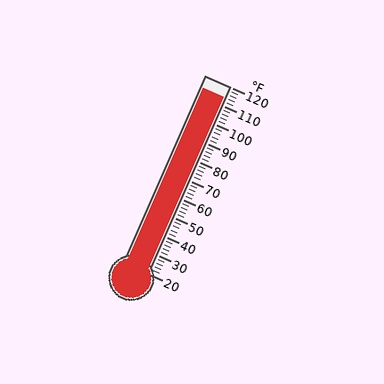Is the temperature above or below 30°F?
The temperature is above 30°F.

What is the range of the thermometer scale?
The thermometer scale ranges from 20°F to 120°F.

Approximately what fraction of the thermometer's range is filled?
The thermometer is filled to approximately 95% of its range.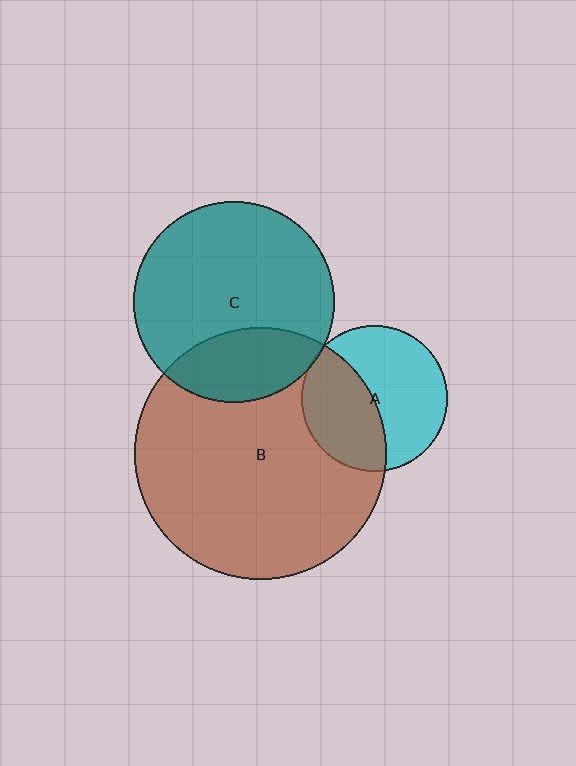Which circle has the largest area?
Circle B (brown).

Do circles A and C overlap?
Yes.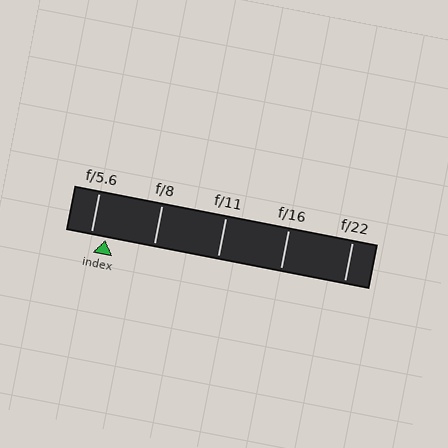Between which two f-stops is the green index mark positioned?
The index mark is between f/5.6 and f/8.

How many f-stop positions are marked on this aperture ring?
There are 5 f-stop positions marked.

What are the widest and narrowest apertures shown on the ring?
The widest aperture shown is f/5.6 and the narrowest is f/22.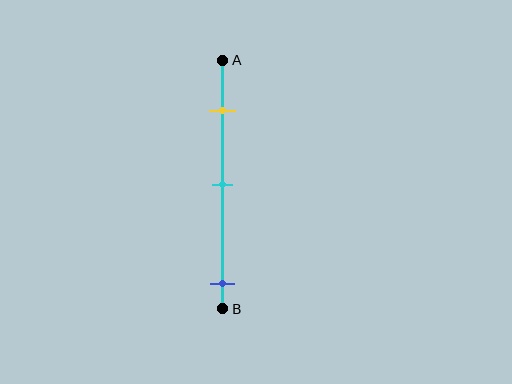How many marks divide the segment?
There are 3 marks dividing the segment.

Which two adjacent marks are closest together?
The yellow and cyan marks are the closest adjacent pair.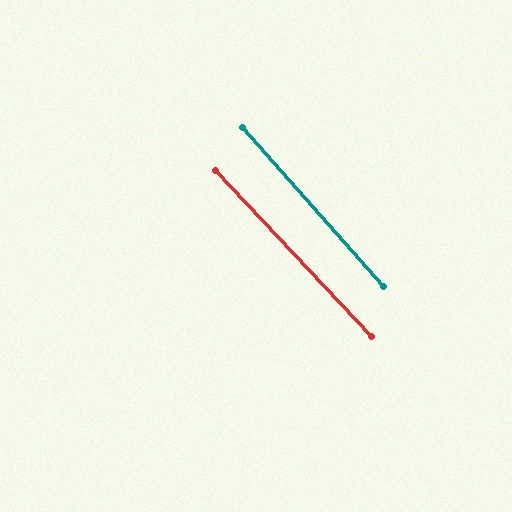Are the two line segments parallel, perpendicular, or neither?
Parallel — their directions differ by only 1.8°.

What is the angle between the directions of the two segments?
Approximately 2 degrees.